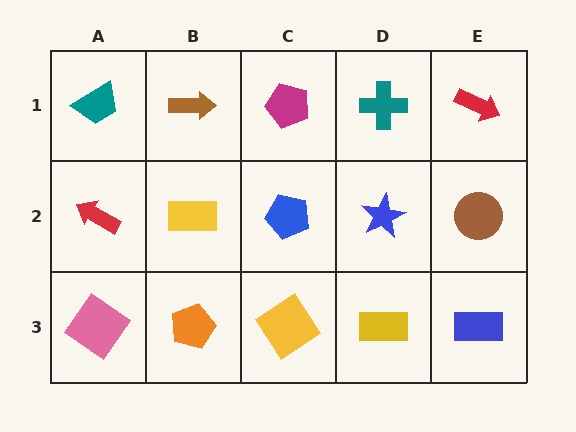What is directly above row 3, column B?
A yellow rectangle.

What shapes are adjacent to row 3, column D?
A blue star (row 2, column D), a yellow diamond (row 3, column C), a blue rectangle (row 3, column E).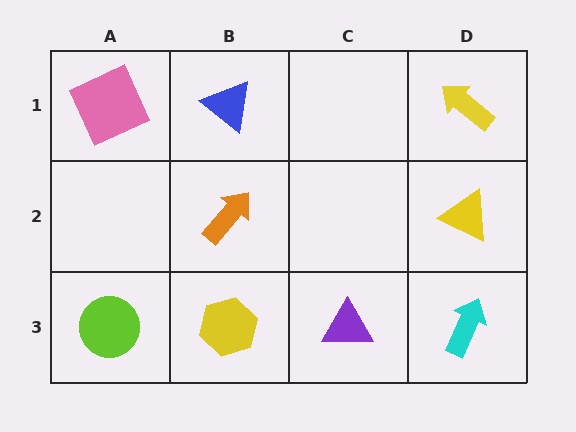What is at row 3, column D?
A cyan arrow.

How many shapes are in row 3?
4 shapes.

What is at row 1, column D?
A yellow arrow.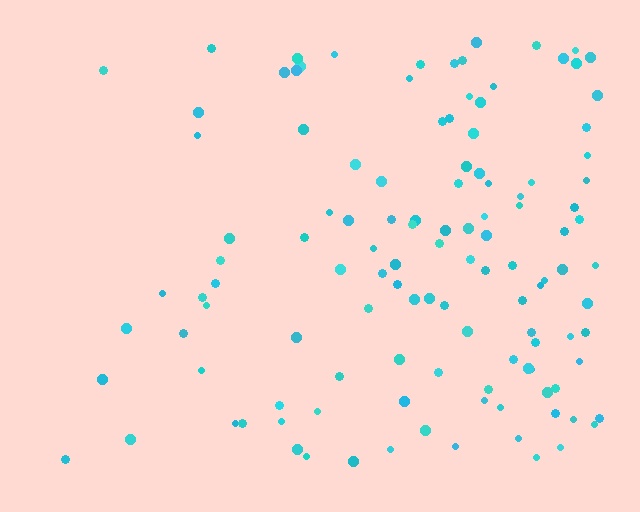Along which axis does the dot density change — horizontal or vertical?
Horizontal.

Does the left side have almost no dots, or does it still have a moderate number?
Still a moderate number, just noticeably fewer than the right.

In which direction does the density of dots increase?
From left to right, with the right side densest.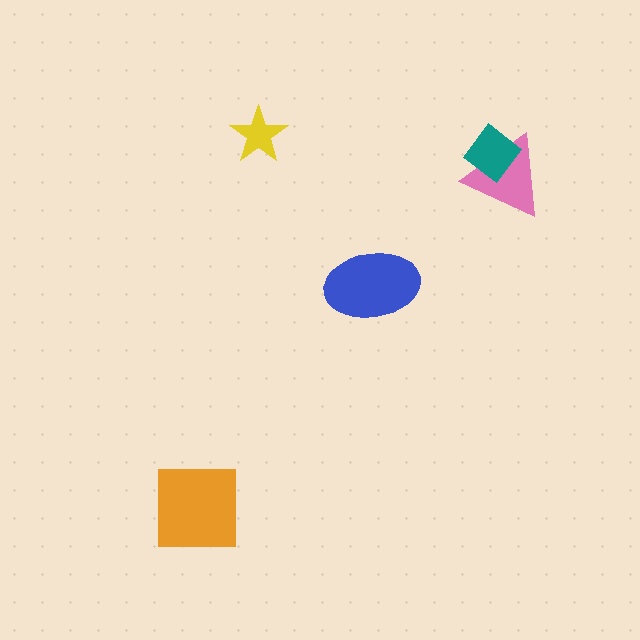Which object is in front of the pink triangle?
The teal diamond is in front of the pink triangle.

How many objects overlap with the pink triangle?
1 object overlaps with the pink triangle.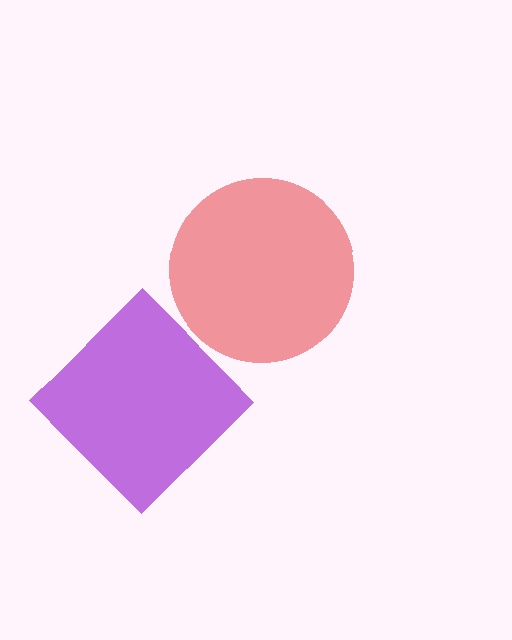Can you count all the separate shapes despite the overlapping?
Yes, there are 2 separate shapes.